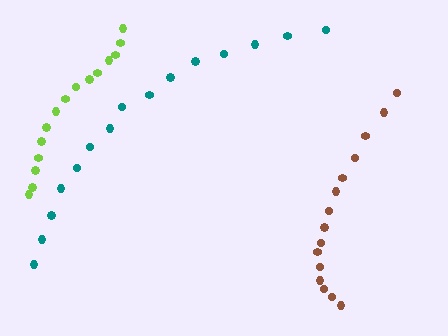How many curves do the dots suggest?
There are 3 distinct paths.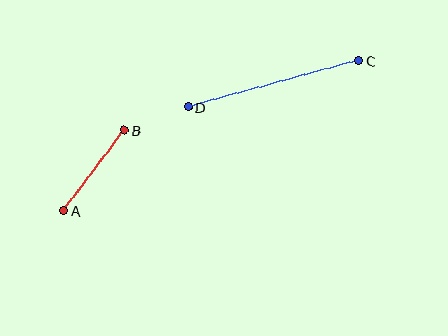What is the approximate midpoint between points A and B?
The midpoint is at approximately (94, 170) pixels.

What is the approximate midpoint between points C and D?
The midpoint is at approximately (273, 84) pixels.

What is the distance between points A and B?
The distance is approximately 101 pixels.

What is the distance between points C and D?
The distance is approximately 177 pixels.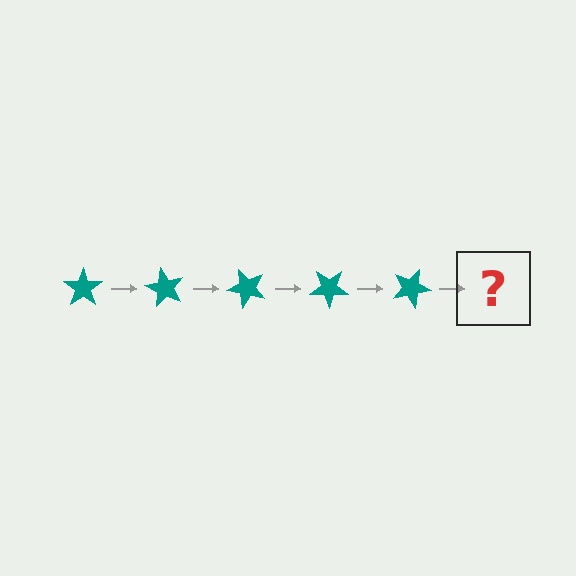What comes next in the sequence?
The next element should be a teal star rotated 300 degrees.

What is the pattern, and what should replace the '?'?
The pattern is that the star rotates 60 degrees each step. The '?' should be a teal star rotated 300 degrees.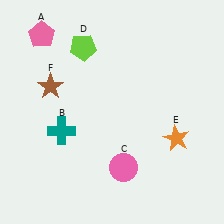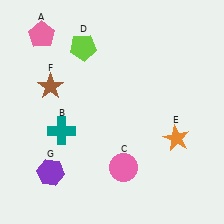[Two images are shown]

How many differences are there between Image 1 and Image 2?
There is 1 difference between the two images.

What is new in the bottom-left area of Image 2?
A purple hexagon (G) was added in the bottom-left area of Image 2.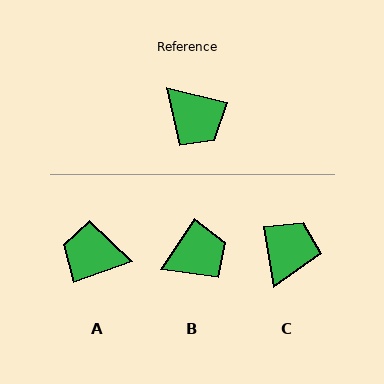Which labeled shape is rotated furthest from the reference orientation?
A, about 146 degrees away.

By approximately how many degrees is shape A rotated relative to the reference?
Approximately 146 degrees clockwise.